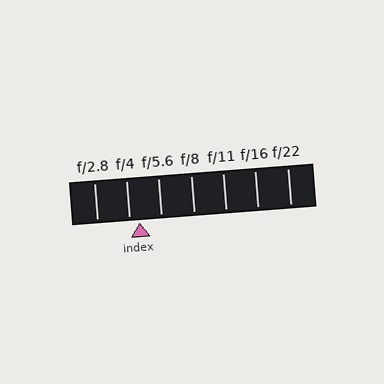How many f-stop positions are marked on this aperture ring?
There are 7 f-stop positions marked.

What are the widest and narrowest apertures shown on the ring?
The widest aperture shown is f/2.8 and the narrowest is f/22.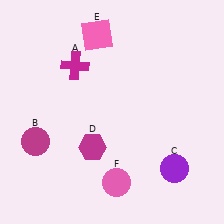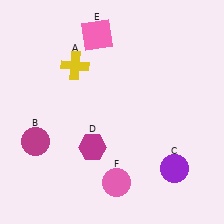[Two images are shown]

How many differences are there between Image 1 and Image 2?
There is 1 difference between the two images.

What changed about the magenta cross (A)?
In Image 1, A is magenta. In Image 2, it changed to yellow.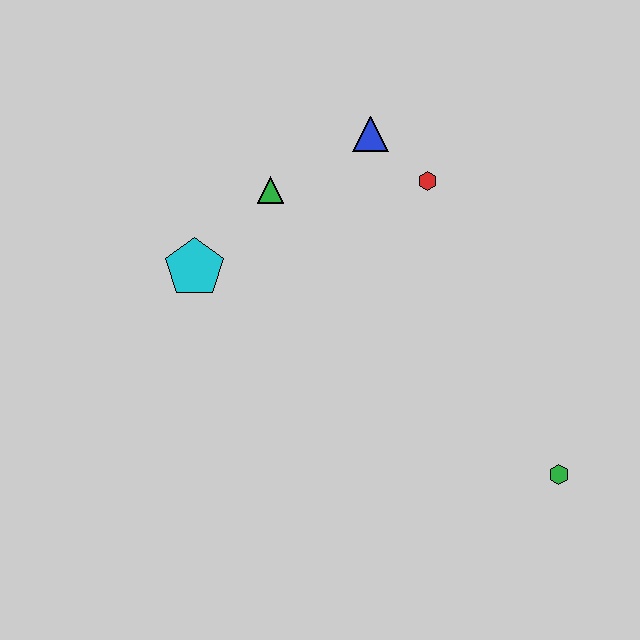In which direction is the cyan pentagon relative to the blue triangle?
The cyan pentagon is to the left of the blue triangle.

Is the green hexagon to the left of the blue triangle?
No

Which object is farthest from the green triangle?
The green hexagon is farthest from the green triangle.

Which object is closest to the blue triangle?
The red hexagon is closest to the blue triangle.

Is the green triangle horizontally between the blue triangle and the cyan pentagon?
Yes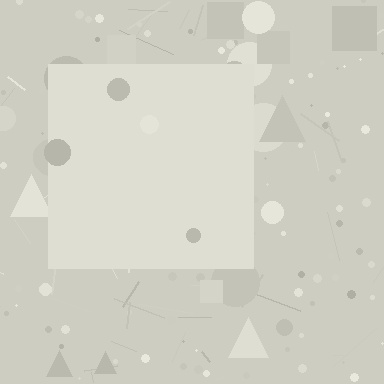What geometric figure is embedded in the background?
A square is embedded in the background.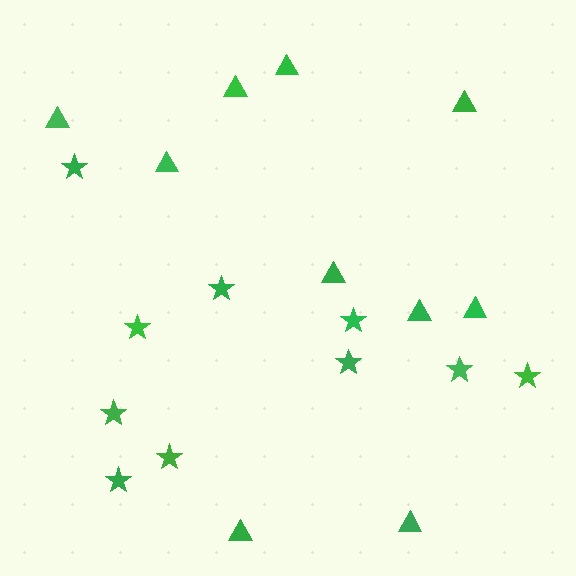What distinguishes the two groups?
There are 2 groups: one group of stars (10) and one group of triangles (10).